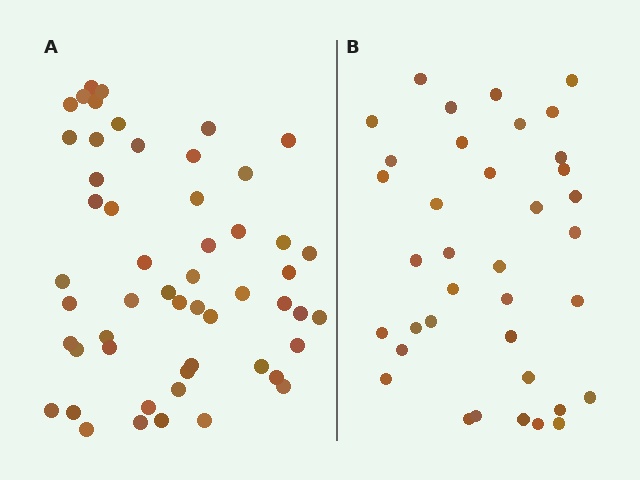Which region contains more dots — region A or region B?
Region A (the left region) has more dots.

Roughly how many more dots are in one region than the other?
Region A has approximately 15 more dots than region B.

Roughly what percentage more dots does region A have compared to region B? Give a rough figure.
About 45% more.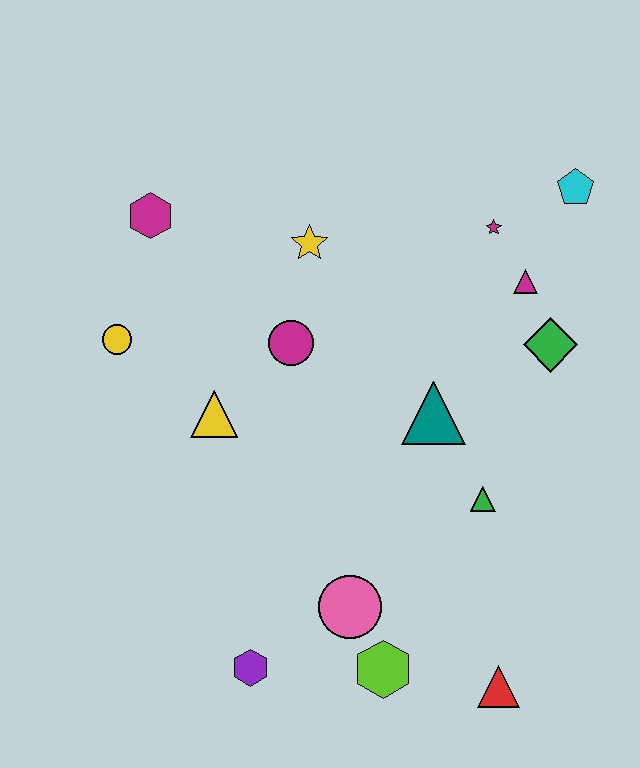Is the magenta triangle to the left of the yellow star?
No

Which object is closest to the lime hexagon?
The pink circle is closest to the lime hexagon.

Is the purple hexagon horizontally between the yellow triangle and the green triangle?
Yes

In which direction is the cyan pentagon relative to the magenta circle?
The cyan pentagon is to the right of the magenta circle.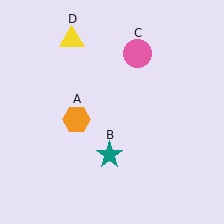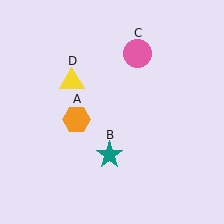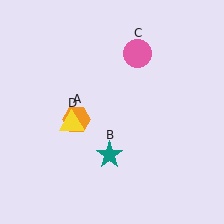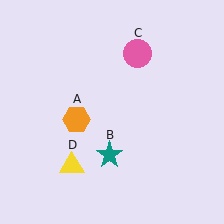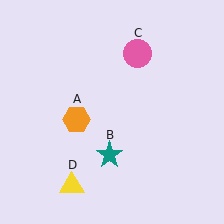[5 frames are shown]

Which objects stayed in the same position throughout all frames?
Orange hexagon (object A) and teal star (object B) and pink circle (object C) remained stationary.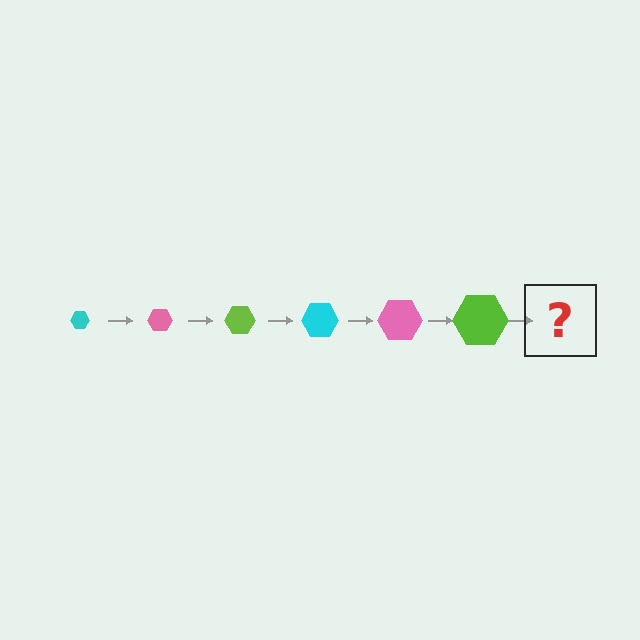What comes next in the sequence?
The next element should be a cyan hexagon, larger than the previous one.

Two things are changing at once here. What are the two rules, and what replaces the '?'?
The two rules are that the hexagon grows larger each step and the color cycles through cyan, pink, and lime. The '?' should be a cyan hexagon, larger than the previous one.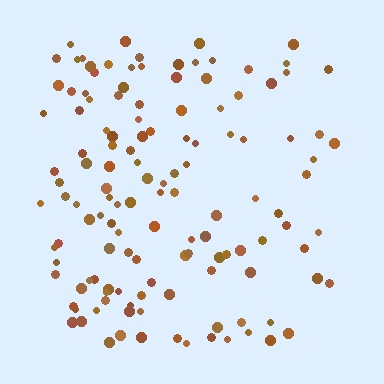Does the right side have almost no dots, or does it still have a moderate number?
Still a moderate number, just noticeably fewer than the left.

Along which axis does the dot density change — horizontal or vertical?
Horizontal.